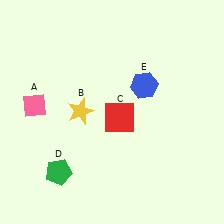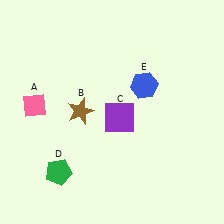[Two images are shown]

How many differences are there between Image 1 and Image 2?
There are 2 differences between the two images.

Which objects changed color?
B changed from yellow to brown. C changed from red to purple.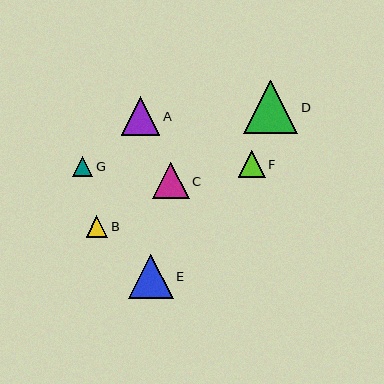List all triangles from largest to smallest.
From largest to smallest: D, E, A, C, F, B, G.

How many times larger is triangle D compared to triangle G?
Triangle D is approximately 2.7 times the size of triangle G.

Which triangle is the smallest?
Triangle G is the smallest with a size of approximately 20 pixels.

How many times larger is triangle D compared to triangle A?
Triangle D is approximately 1.4 times the size of triangle A.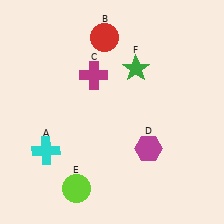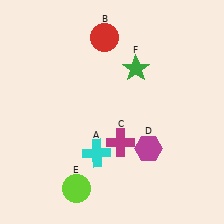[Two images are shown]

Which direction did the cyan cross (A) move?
The cyan cross (A) moved right.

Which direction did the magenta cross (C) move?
The magenta cross (C) moved down.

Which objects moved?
The objects that moved are: the cyan cross (A), the magenta cross (C).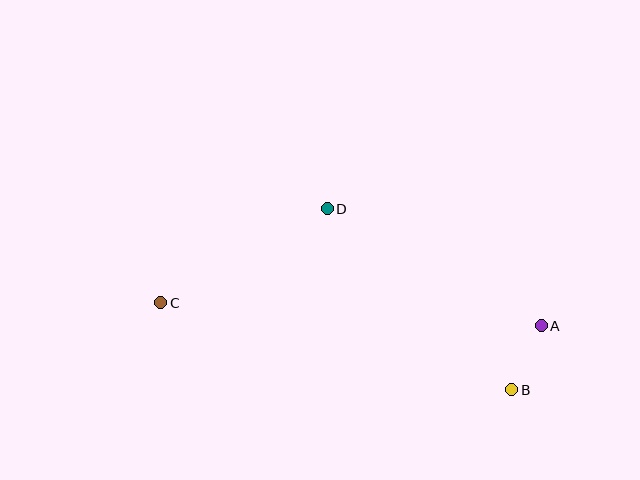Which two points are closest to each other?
Points A and B are closest to each other.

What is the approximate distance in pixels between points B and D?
The distance between B and D is approximately 259 pixels.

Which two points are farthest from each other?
Points A and C are farthest from each other.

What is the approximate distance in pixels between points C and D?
The distance between C and D is approximately 191 pixels.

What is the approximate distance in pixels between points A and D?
The distance between A and D is approximately 244 pixels.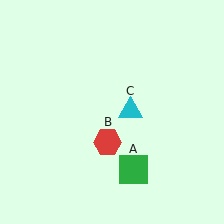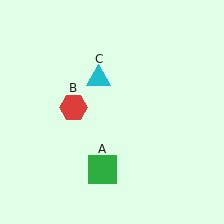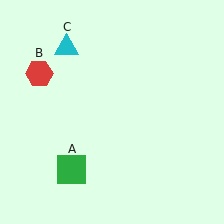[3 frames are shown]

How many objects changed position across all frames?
3 objects changed position: green square (object A), red hexagon (object B), cyan triangle (object C).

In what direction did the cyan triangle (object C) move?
The cyan triangle (object C) moved up and to the left.